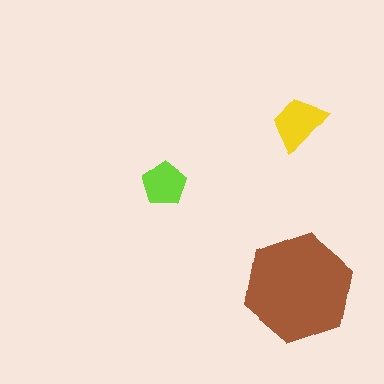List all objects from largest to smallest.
The brown hexagon, the yellow trapezoid, the lime pentagon.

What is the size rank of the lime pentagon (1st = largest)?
3rd.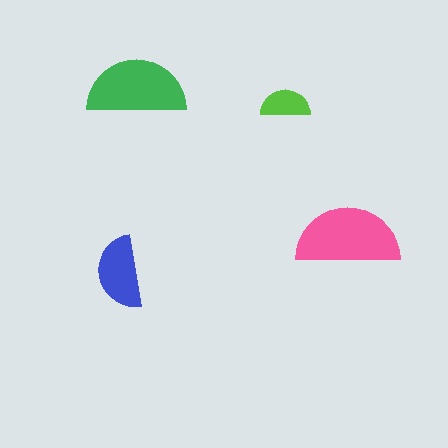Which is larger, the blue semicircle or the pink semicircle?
The pink one.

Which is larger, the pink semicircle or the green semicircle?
The pink one.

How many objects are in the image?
There are 4 objects in the image.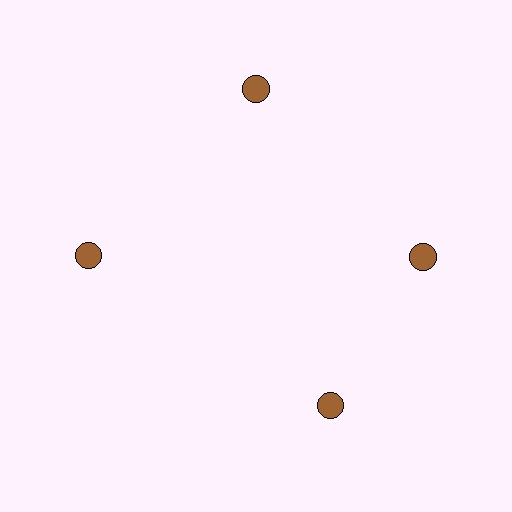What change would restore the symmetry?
The symmetry would be restored by rotating it back into even spacing with its neighbors so that all 4 circles sit at equal angles and equal distance from the center.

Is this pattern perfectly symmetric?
No. The 4 brown circles are arranged in a ring, but one element near the 6 o'clock position is rotated out of alignment along the ring, breaking the 4-fold rotational symmetry.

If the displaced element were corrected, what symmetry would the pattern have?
It would have 4-fold rotational symmetry — the pattern would map onto itself every 90 degrees.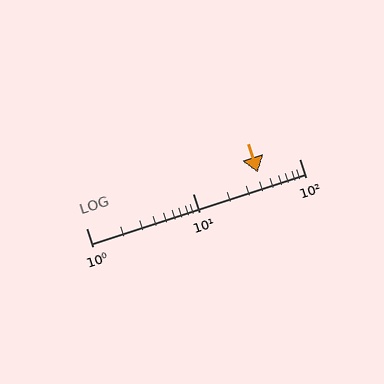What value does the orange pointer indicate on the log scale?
The pointer indicates approximately 41.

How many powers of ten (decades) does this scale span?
The scale spans 2 decades, from 1 to 100.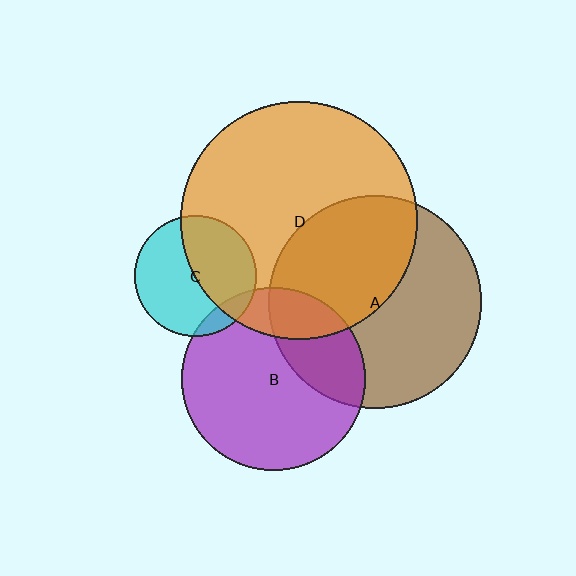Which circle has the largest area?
Circle D (orange).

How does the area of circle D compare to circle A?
Approximately 1.2 times.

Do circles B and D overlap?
Yes.